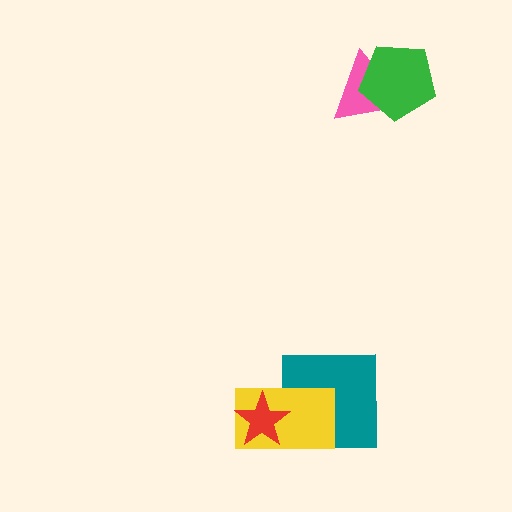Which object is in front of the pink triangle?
The green pentagon is in front of the pink triangle.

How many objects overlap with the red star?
1 object overlaps with the red star.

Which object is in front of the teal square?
The yellow rectangle is in front of the teal square.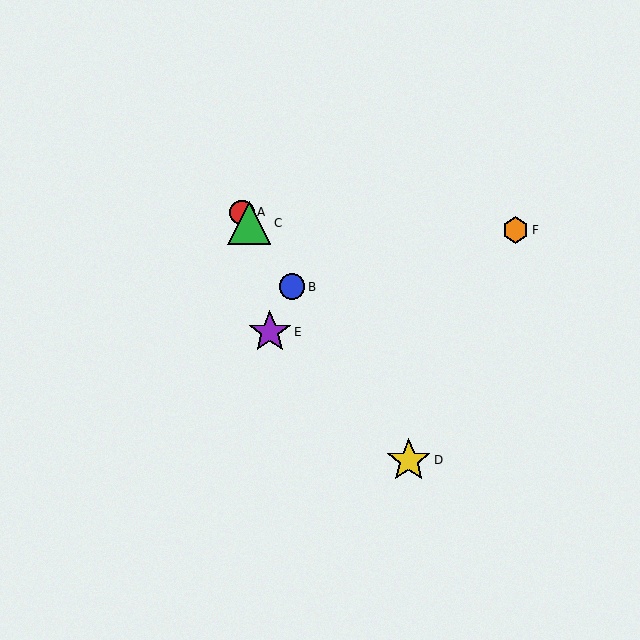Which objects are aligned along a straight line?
Objects A, B, C, D are aligned along a straight line.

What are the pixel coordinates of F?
Object F is at (516, 230).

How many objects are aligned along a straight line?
4 objects (A, B, C, D) are aligned along a straight line.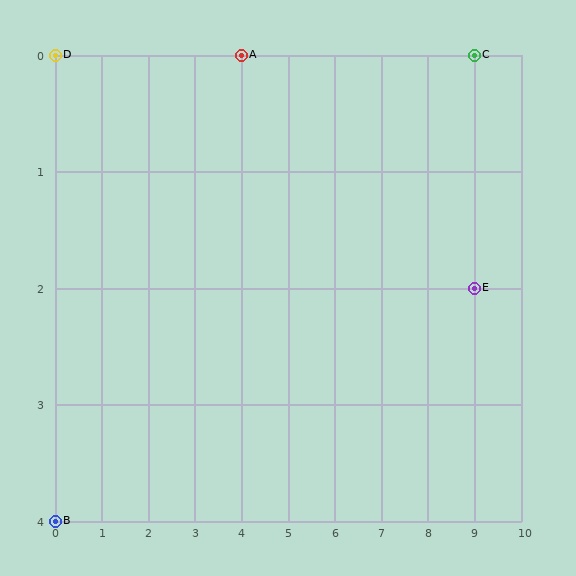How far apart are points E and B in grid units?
Points E and B are 9 columns and 2 rows apart (about 9.2 grid units diagonally).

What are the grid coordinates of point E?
Point E is at grid coordinates (9, 2).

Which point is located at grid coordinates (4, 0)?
Point A is at (4, 0).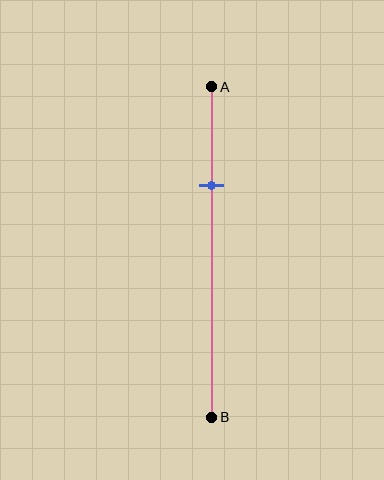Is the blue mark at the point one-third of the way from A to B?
No, the mark is at about 30% from A, not at the 33% one-third point.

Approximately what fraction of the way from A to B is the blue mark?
The blue mark is approximately 30% of the way from A to B.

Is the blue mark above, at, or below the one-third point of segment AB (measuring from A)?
The blue mark is above the one-third point of segment AB.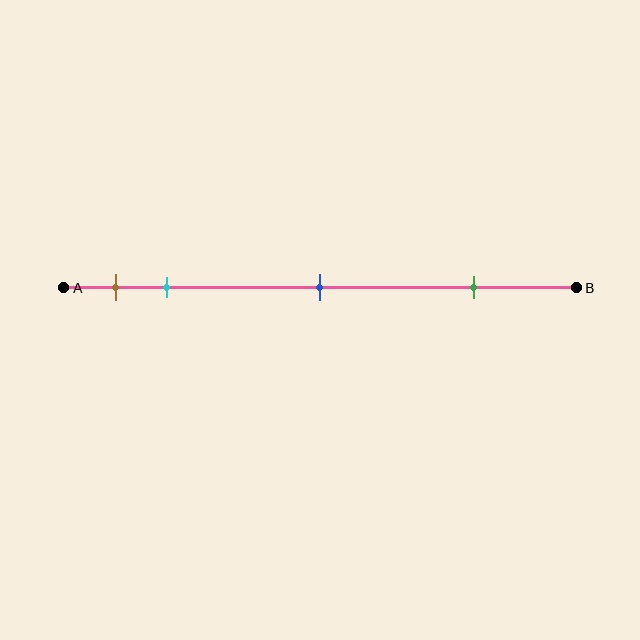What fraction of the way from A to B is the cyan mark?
The cyan mark is approximately 20% (0.2) of the way from A to B.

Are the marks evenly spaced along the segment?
No, the marks are not evenly spaced.